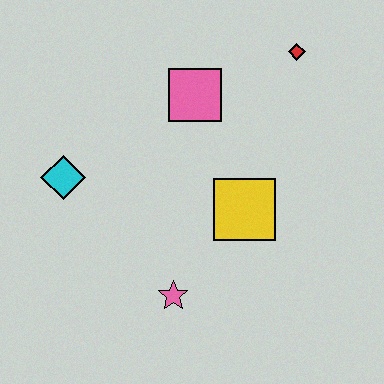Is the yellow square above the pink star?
Yes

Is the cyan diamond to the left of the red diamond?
Yes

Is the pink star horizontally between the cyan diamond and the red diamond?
Yes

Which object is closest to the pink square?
The red diamond is closest to the pink square.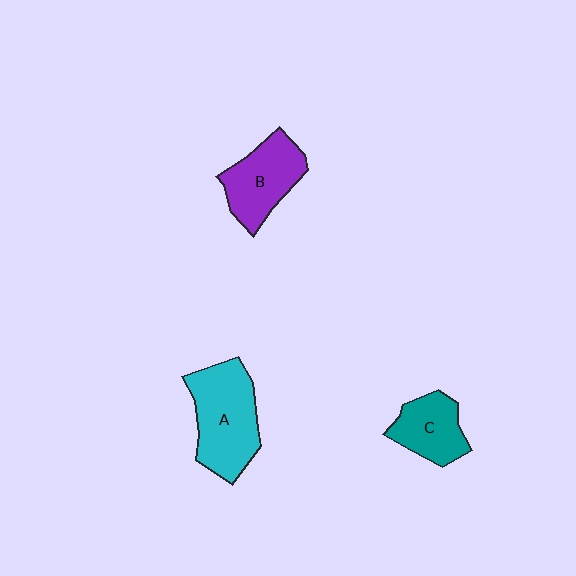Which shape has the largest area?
Shape A (cyan).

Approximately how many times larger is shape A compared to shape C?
Approximately 1.6 times.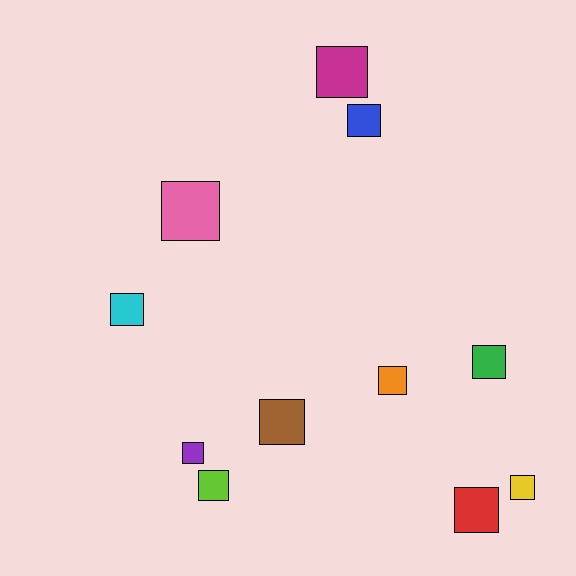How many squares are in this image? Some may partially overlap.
There are 11 squares.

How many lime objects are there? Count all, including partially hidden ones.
There is 1 lime object.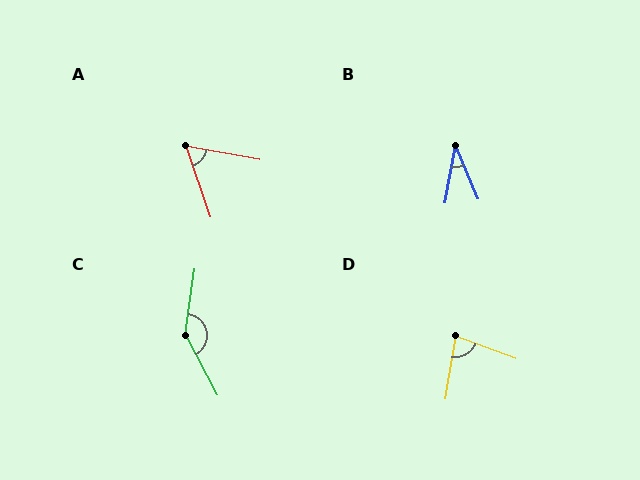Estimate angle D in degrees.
Approximately 79 degrees.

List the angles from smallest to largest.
B (34°), A (61°), D (79°), C (144°).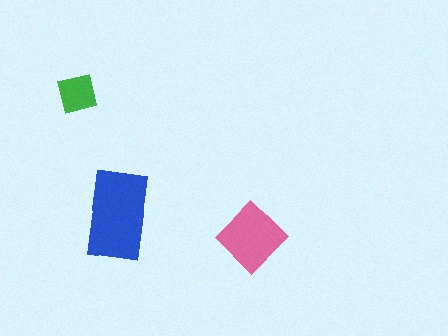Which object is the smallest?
The green square.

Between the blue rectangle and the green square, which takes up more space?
The blue rectangle.